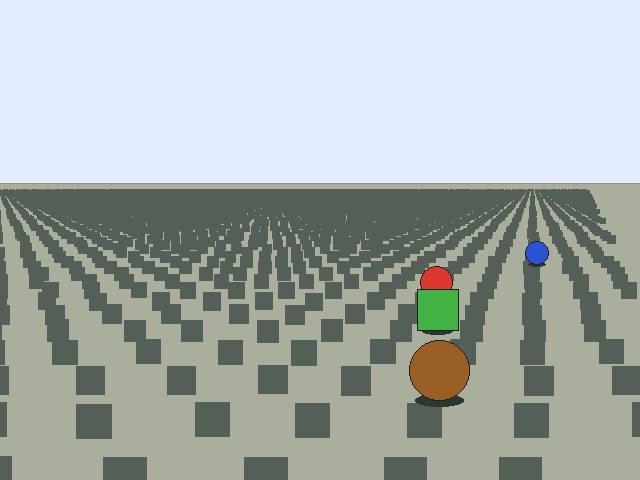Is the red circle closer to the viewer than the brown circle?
No. The brown circle is closer — you can tell from the texture gradient: the ground texture is coarser near it.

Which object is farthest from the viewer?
The blue circle is farthest from the viewer. It appears smaller and the ground texture around it is denser.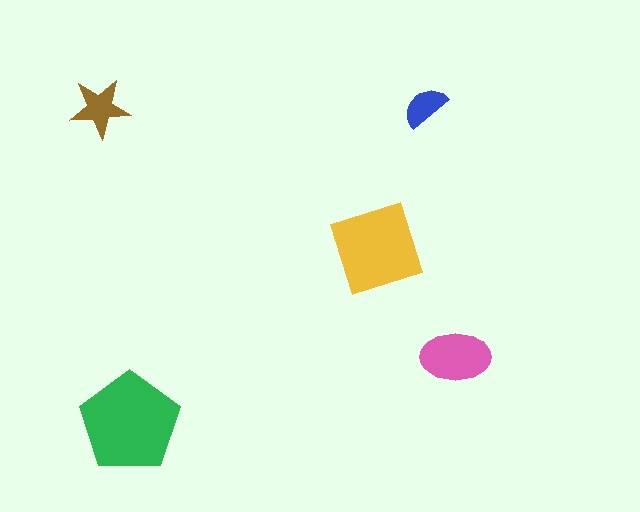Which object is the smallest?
The blue semicircle.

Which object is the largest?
The green pentagon.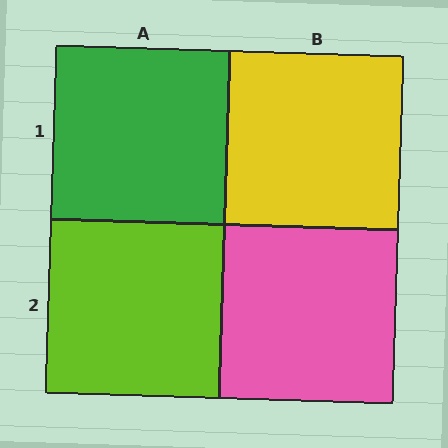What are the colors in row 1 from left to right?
Green, yellow.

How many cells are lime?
1 cell is lime.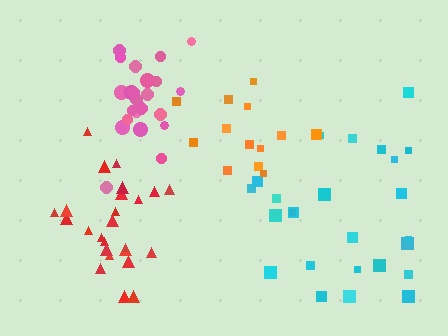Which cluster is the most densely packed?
Pink.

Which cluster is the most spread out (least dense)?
Cyan.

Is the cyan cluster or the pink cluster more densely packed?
Pink.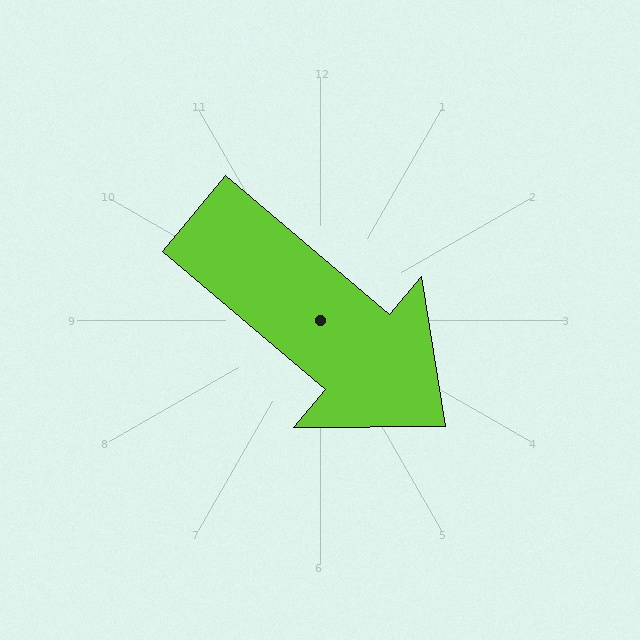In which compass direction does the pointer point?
Southeast.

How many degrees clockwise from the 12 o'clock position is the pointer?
Approximately 130 degrees.